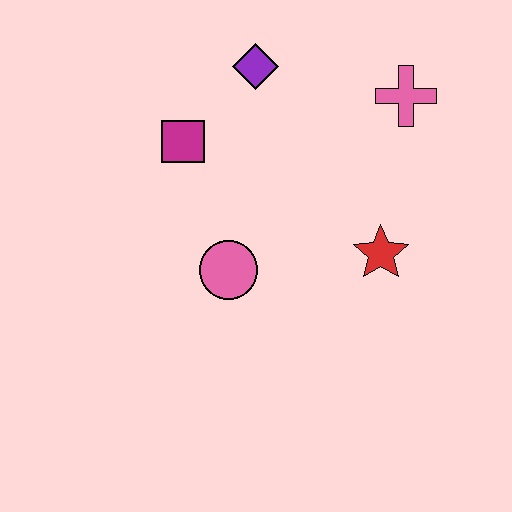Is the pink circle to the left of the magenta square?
No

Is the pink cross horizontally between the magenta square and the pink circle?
No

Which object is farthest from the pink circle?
The pink cross is farthest from the pink circle.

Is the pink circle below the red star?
Yes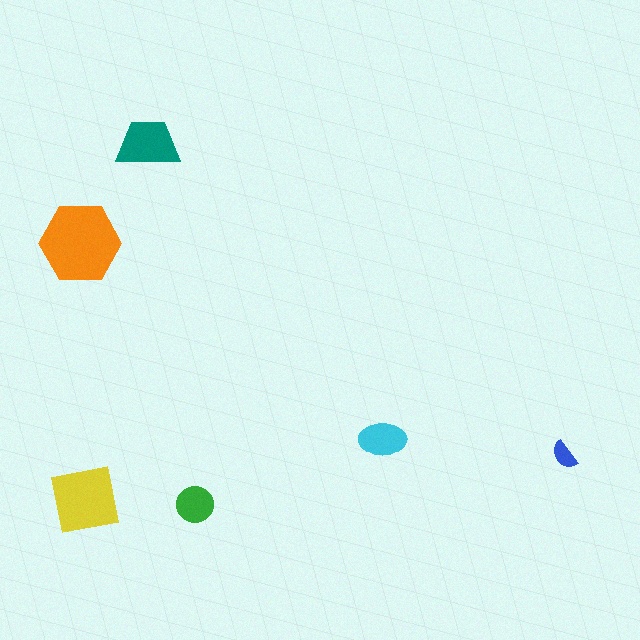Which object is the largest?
The orange hexagon.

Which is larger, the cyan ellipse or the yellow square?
The yellow square.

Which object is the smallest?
The blue semicircle.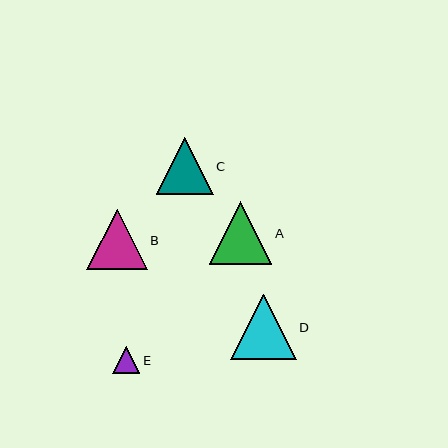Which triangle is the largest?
Triangle D is the largest with a size of approximately 66 pixels.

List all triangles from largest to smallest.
From largest to smallest: D, A, B, C, E.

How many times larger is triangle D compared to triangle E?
Triangle D is approximately 2.4 times the size of triangle E.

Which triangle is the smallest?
Triangle E is the smallest with a size of approximately 27 pixels.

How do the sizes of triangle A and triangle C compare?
Triangle A and triangle C are approximately the same size.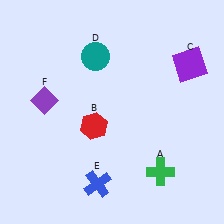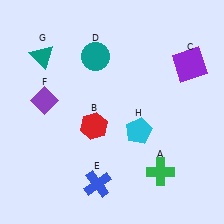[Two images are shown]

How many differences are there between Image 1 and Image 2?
There are 2 differences between the two images.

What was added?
A teal triangle (G), a cyan pentagon (H) were added in Image 2.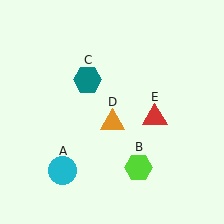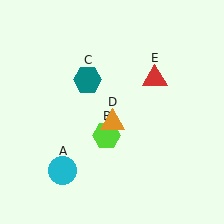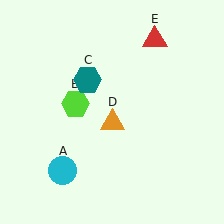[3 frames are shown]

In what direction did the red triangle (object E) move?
The red triangle (object E) moved up.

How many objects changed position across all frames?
2 objects changed position: lime hexagon (object B), red triangle (object E).